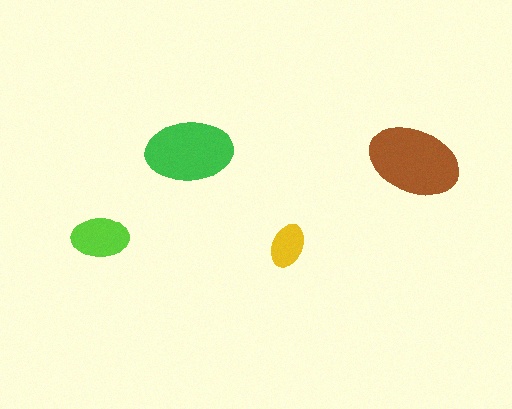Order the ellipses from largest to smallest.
the brown one, the green one, the lime one, the yellow one.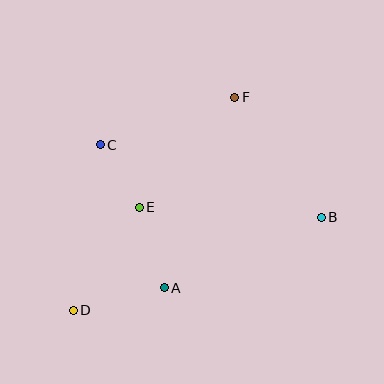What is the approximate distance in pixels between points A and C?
The distance between A and C is approximately 156 pixels.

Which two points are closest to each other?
Points C and E are closest to each other.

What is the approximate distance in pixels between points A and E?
The distance between A and E is approximately 84 pixels.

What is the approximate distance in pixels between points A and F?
The distance between A and F is approximately 203 pixels.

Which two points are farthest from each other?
Points D and F are farthest from each other.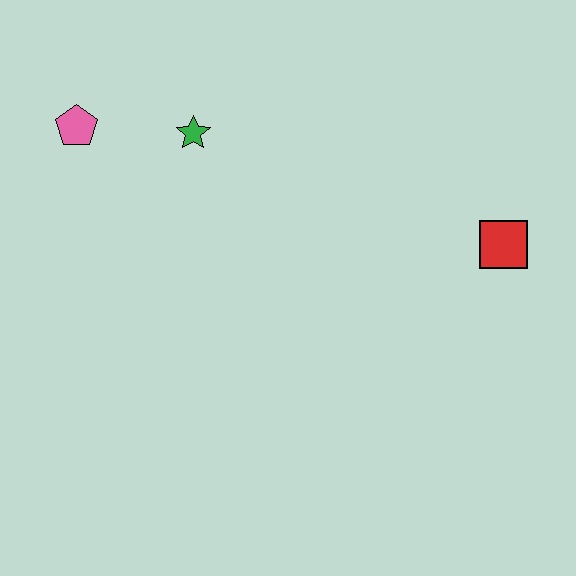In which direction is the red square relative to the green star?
The red square is to the right of the green star.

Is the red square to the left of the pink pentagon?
No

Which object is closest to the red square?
The green star is closest to the red square.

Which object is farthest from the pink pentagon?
The red square is farthest from the pink pentagon.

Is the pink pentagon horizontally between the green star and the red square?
No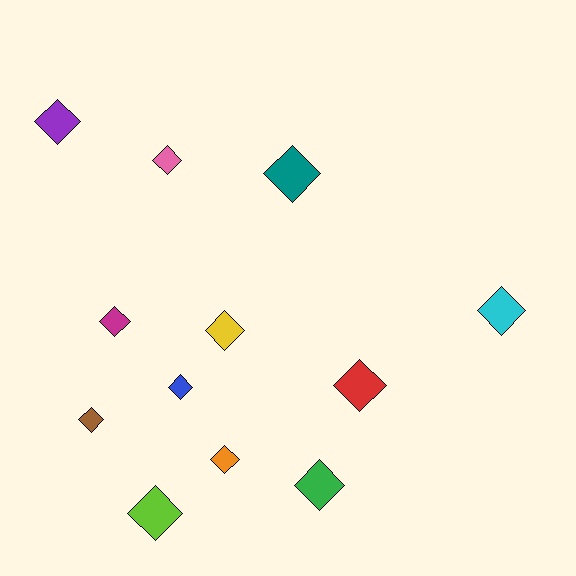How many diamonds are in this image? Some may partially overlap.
There are 12 diamonds.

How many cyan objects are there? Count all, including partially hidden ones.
There is 1 cyan object.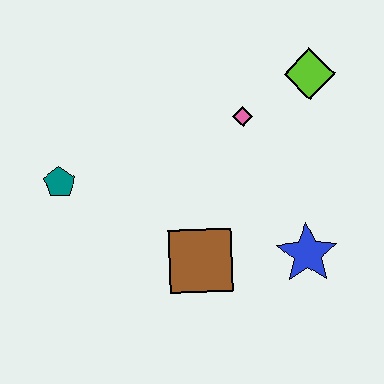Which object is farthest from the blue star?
The teal pentagon is farthest from the blue star.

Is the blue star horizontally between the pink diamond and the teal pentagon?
No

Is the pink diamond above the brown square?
Yes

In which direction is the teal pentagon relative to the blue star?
The teal pentagon is to the left of the blue star.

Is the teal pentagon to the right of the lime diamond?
No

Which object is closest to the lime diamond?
The pink diamond is closest to the lime diamond.